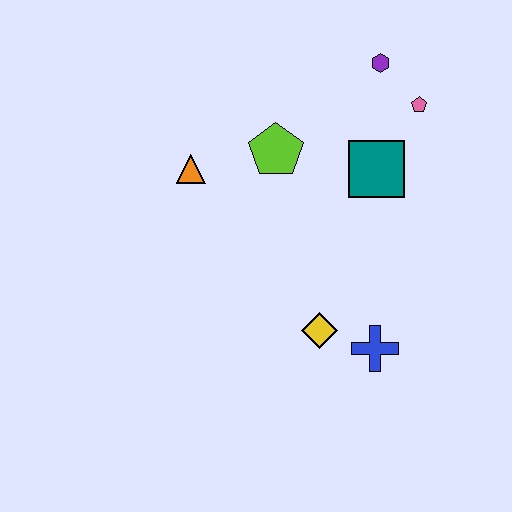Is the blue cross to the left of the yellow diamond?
No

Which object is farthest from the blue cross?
The purple hexagon is farthest from the blue cross.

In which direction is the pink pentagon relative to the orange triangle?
The pink pentagon is to the right of the orange triangle.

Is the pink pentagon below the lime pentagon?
No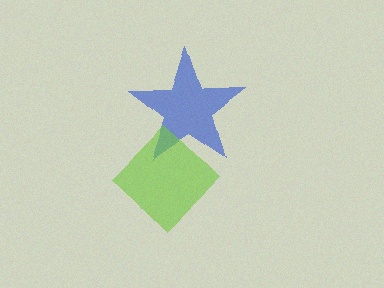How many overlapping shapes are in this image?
There are 2 overlapping shapes in the image.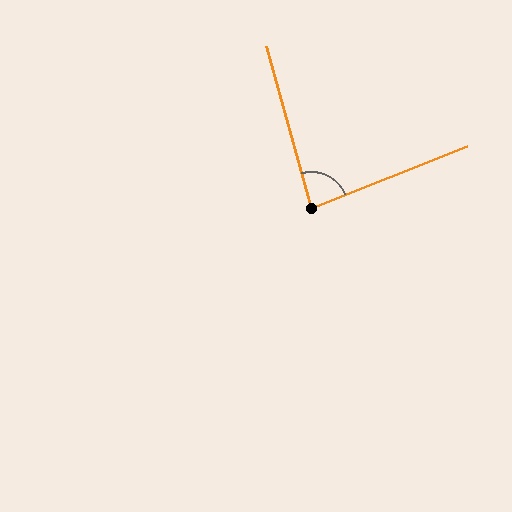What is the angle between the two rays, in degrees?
Approximately 84 degrees.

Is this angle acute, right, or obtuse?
It is acute.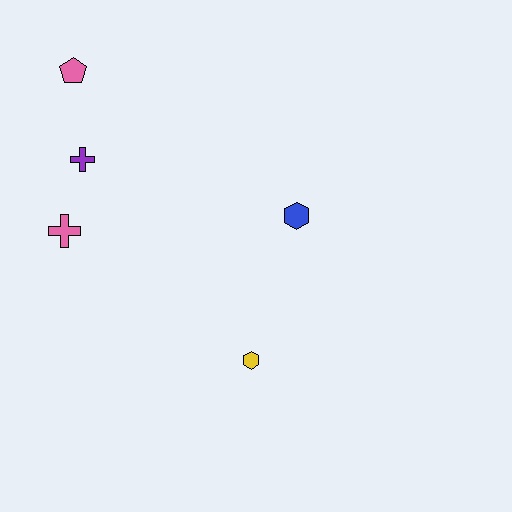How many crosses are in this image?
There are 2 crosses.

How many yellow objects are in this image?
There is 1 yellow object.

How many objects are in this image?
There are 5 objects.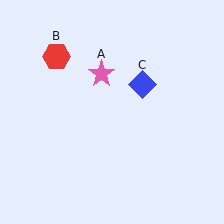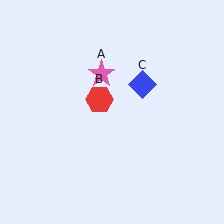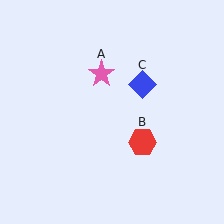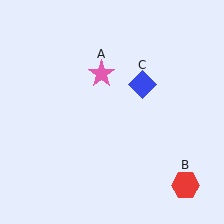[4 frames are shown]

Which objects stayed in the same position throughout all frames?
Pink star (object A) and blue diamond (object C) remained stationary.